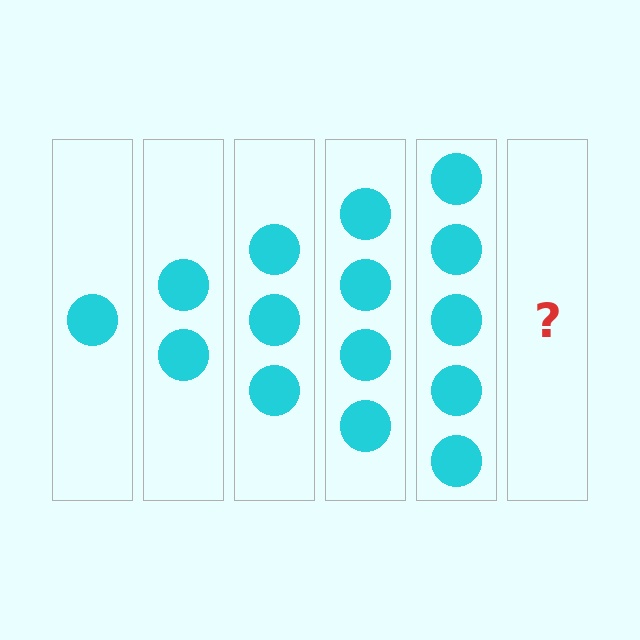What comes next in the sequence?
The next element should be 6 circles.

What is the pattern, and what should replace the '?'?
The pattern is that each step adds one more circle. The '?' should be 6 circles.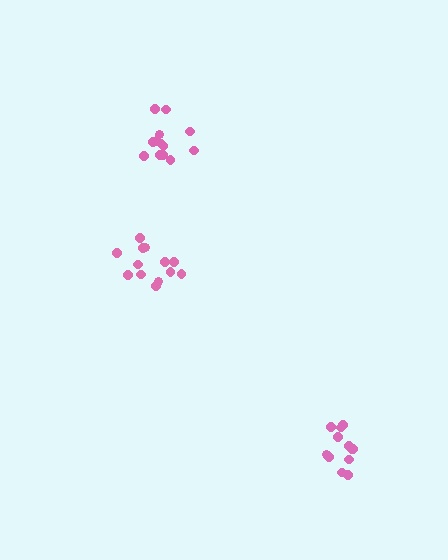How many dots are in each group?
Group 1: 13 dots, Group 2: 12 dots, Group 3: 13 dots (38 total).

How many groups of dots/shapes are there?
There are 3 groups.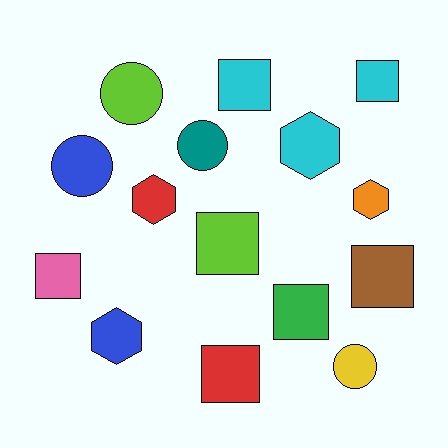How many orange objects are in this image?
There is 1 orange object.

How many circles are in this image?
There are 4 circles.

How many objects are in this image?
There are 15 objects.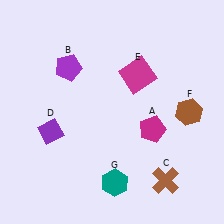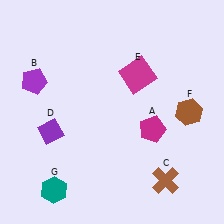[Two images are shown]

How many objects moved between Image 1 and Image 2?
2 objects moved between the two images.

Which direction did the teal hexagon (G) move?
The teal hexagon (G) moved left.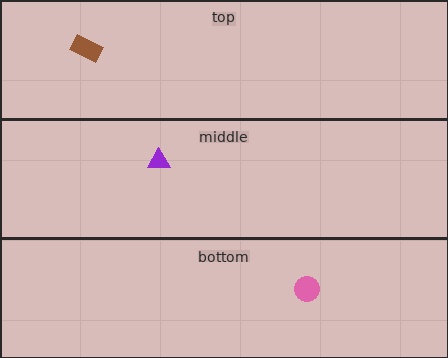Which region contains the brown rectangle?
The top region.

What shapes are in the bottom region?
The pink circle.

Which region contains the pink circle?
The bottom region.